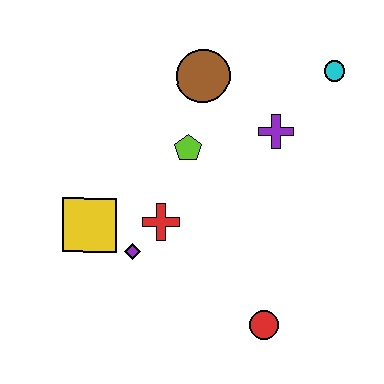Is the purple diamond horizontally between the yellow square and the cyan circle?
Yes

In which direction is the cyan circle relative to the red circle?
The cyan circle is above the red circle.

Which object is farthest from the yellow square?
The cyan circle is farthest from the yellow square.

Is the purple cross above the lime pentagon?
Yes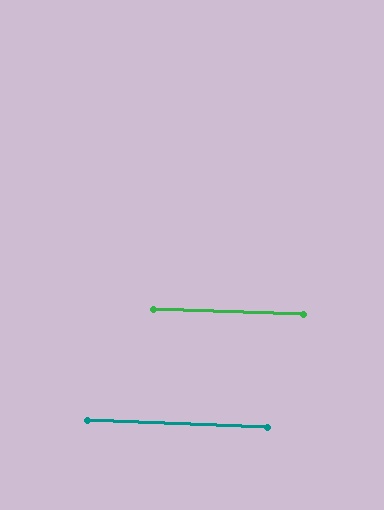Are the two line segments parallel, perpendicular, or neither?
Parallel — their directions differ by only 0.5°.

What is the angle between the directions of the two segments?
Approximately 0 degrees.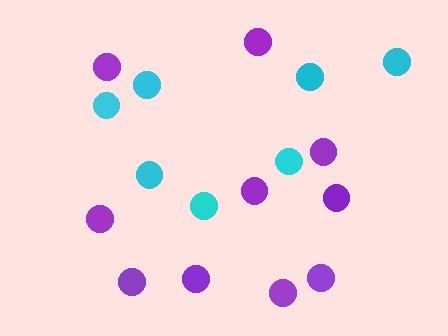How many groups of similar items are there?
There are 2 groups: one group of cyan circles (7) and one group of purple circles (10).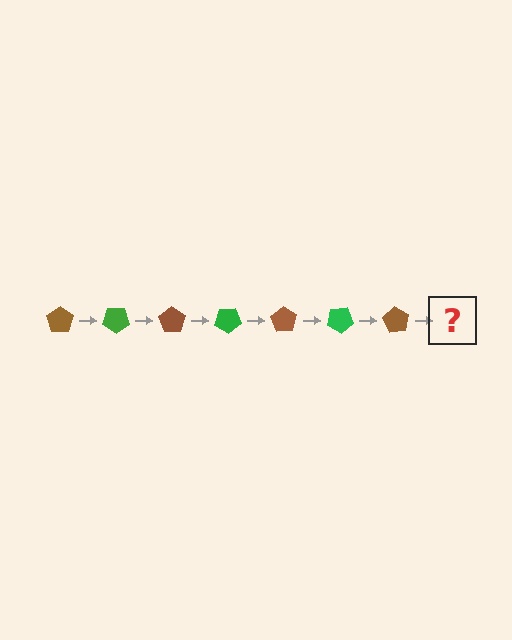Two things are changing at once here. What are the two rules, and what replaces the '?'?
The two rules are that it rotates 35 degrees each step and the color cycles through brown and green. The '?' should be a green pentagon, rotated 245 degrees from the start.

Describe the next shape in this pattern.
It should be a green pentagon, rotated 245 degrees from the start.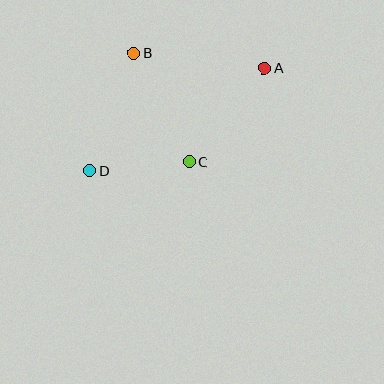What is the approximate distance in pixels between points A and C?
The distance between A and C is approximately 120 pixels.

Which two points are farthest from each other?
Points A and D are farthest from each other.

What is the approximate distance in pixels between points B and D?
The distance between B and D is approximately 126 pixels.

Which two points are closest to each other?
Points C and D are closest to each other.